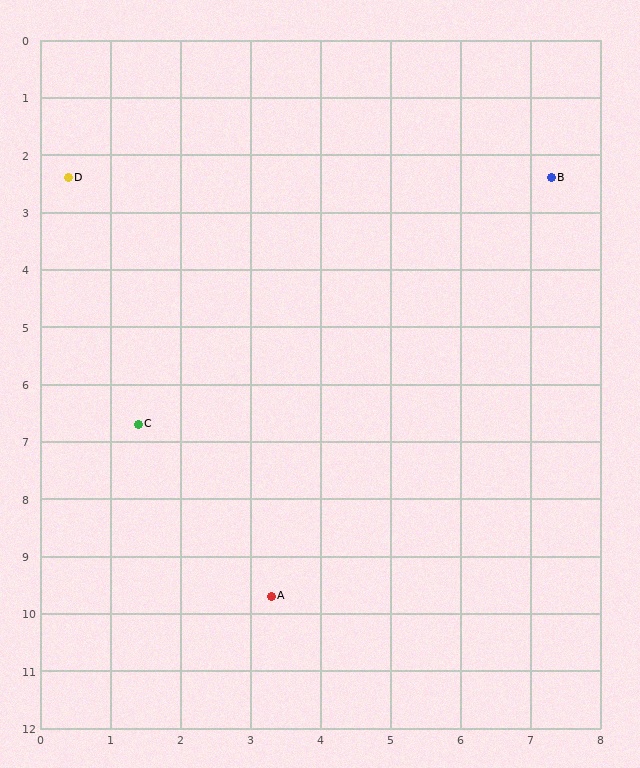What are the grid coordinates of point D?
Point D is at approximately (0.4, 2.4).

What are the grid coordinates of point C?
Point C is at approximately (1.4, 6.7).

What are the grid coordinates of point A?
Point A is at approximately (3.3, 9.7).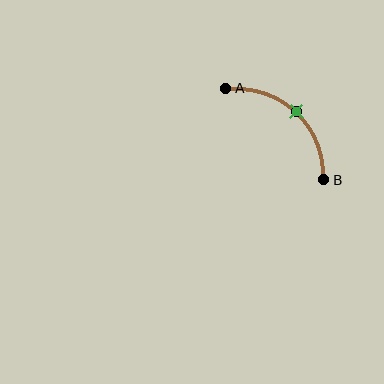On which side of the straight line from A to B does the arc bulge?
The arc bulges above and to the right of the straight line connecting A and B.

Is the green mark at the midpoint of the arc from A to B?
Yes. The green mark lies on the arc at equal arc-length from both A and B — it is the arc midpoint.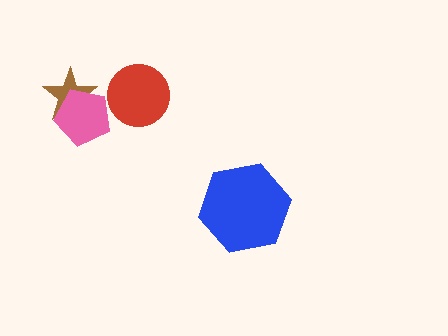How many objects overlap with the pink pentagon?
1 object overlaps with the pink pentagon.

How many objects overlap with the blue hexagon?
0 objects overlap with the blue hexagon.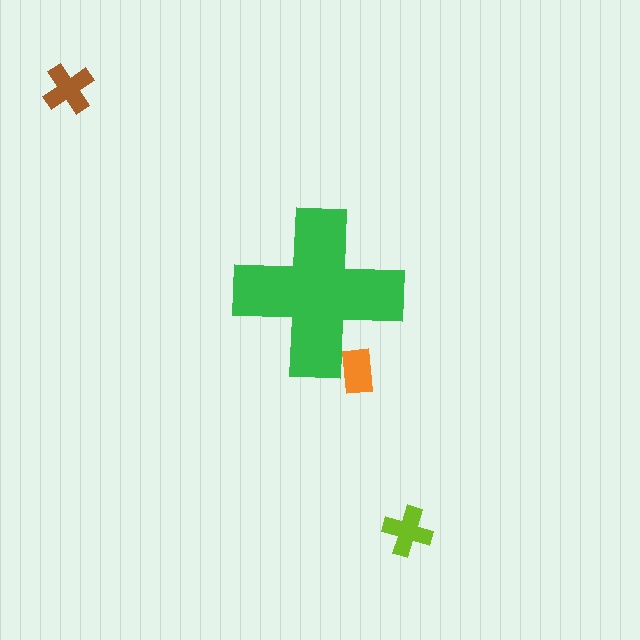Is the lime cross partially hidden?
No, the lime cross is fully visible.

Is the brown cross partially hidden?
No, the brown cross is fully visible.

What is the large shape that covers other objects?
A green cross.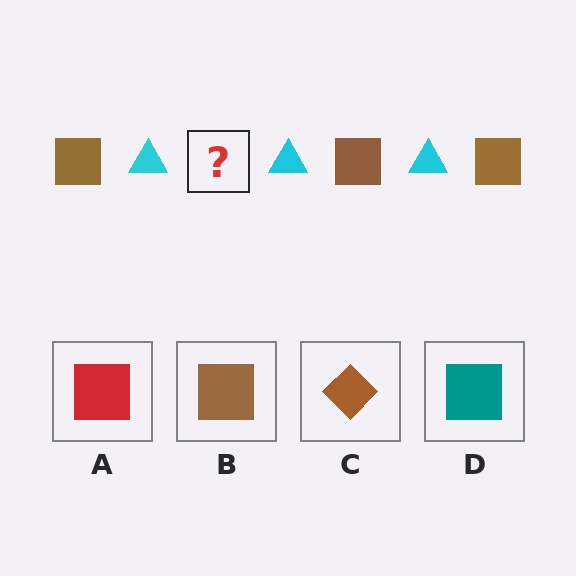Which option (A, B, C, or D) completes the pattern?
B.